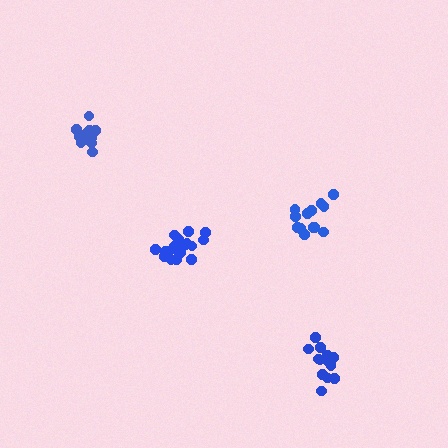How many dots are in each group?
Group 1: 13 dots, Group 2: 18 dots, Group 3: 13 dots, Group 4: 12 dots (56 total).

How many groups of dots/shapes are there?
There are 4 groups.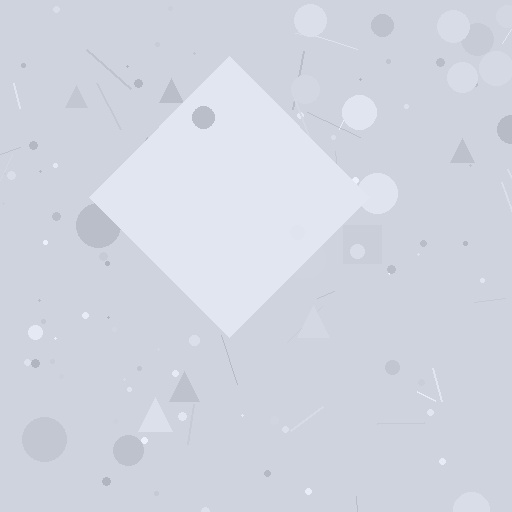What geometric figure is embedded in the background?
A diamond is embedded in the background.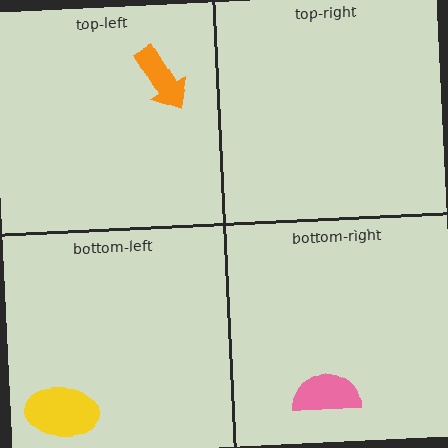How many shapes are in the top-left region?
1.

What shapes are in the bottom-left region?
The yellow ellipse.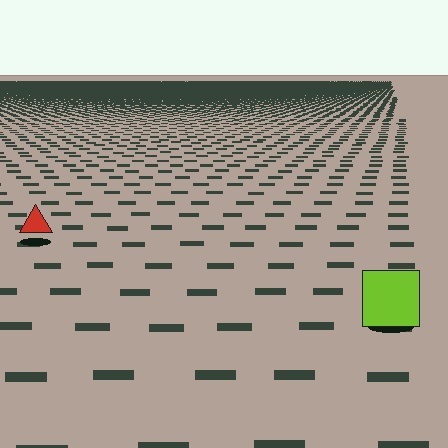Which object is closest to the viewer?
The lime square is closest. The texture marks near it are larger and more spread out.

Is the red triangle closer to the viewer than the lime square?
No. The lime square is closer — you can tell from the texture gradient: the ground texture is coarser near it.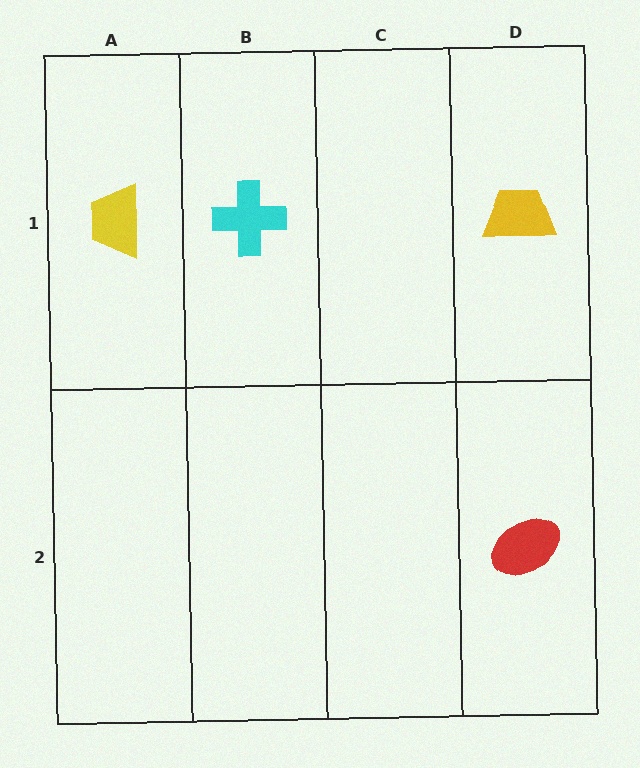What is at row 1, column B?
A cyan cross.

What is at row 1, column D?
A yellow trapezoid.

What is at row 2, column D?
A red ellipse.